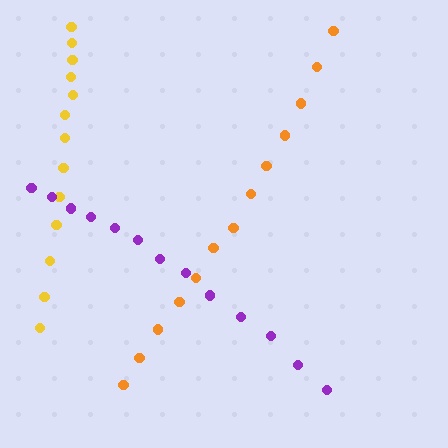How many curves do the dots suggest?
There are 3 distinct paths.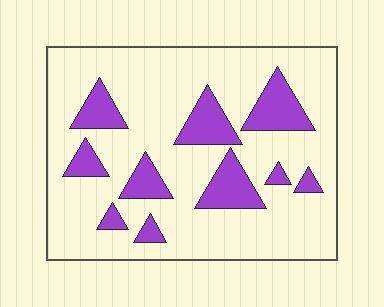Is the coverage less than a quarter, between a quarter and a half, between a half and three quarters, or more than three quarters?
Less than a quarter.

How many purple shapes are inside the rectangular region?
10.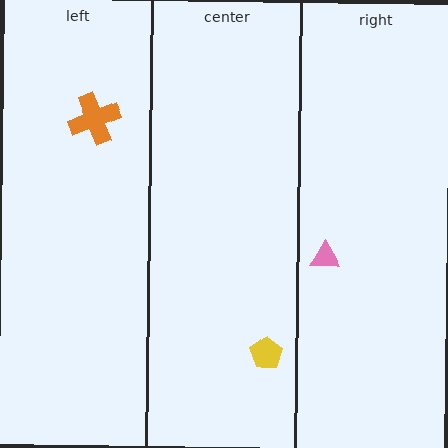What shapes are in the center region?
The yellow pentagon.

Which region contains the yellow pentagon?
The center region.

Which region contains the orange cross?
The left region.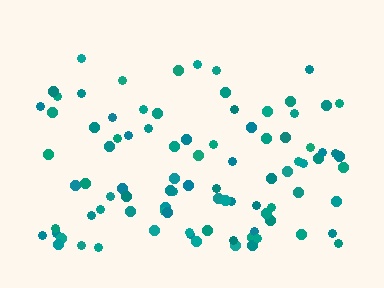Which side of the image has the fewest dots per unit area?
The top.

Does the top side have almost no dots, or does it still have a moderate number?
Still a moderate number, just noticeably fewer than the bottom.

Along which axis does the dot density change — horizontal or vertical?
Vertical.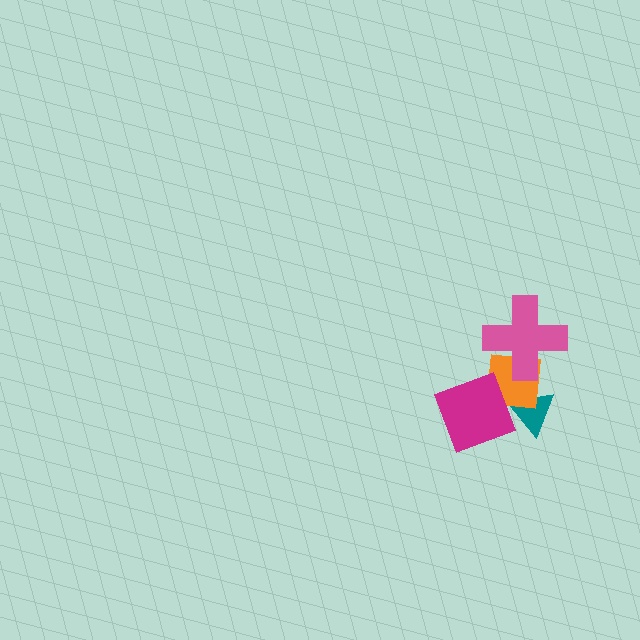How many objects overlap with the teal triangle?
2 objects overlap with the teal triangle.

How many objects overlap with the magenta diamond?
2 objects overlap with the magenta diamond.